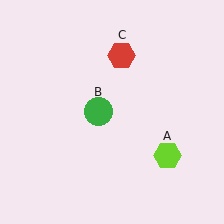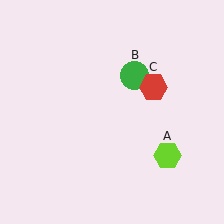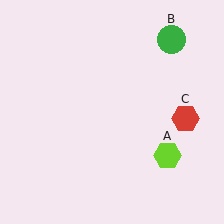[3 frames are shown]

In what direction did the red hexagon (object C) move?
The red hexagon (object C) moved down and to the right.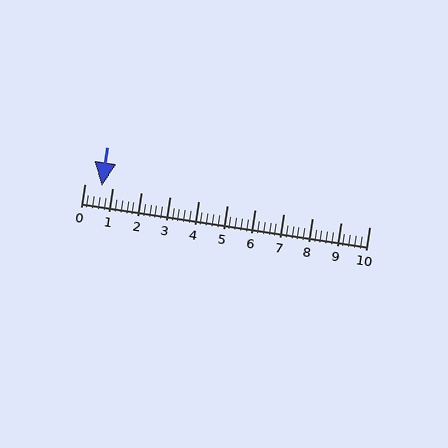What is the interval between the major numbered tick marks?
The major tick marks are spaced 1 units apart.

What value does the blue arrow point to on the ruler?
The blue arrow points to approximately 0.6.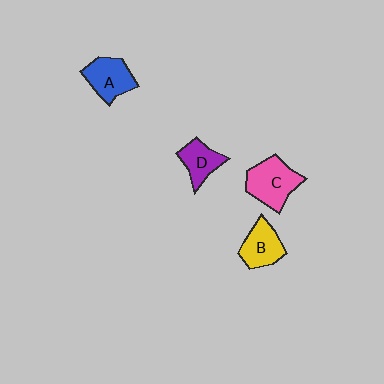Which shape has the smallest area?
Shape D (purple).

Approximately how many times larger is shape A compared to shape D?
Approximately 1.2 times.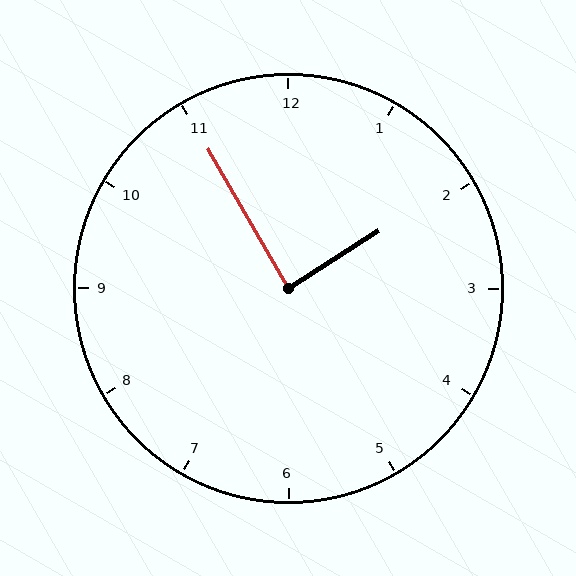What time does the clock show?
1:55.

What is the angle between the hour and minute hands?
Approximately 88 degrees.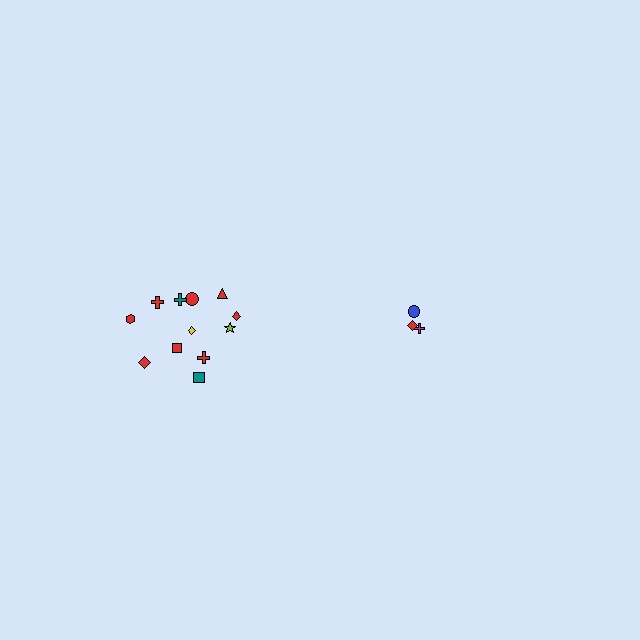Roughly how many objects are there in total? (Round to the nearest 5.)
Roughly 15 objects in total.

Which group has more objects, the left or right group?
The left group.